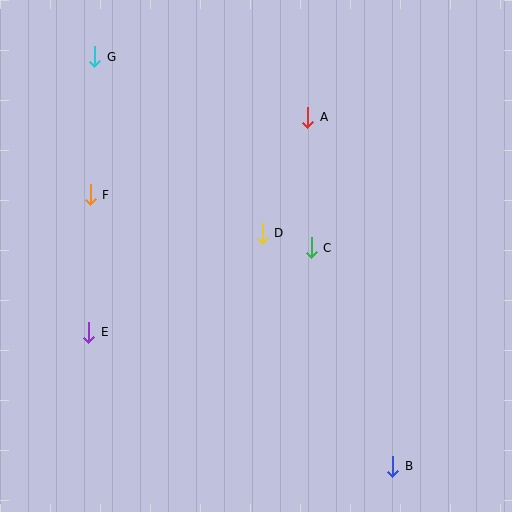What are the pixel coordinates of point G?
Point G is at (95, 57).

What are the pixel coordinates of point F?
Point F is at (90, 195).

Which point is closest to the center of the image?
Point D at (262, 233) is closest to the center.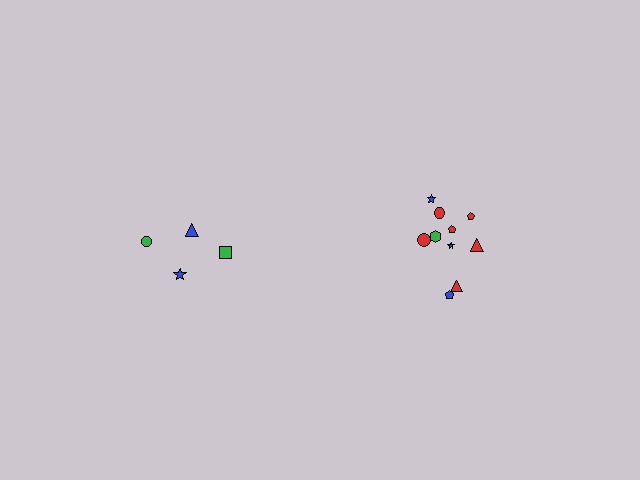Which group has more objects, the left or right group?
The right group.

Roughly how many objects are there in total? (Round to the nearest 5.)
Roughly 15 objects in total.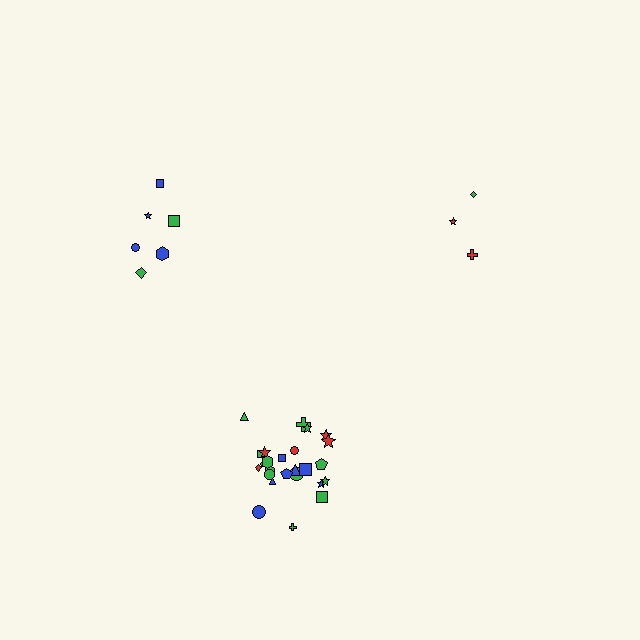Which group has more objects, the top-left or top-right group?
The top-left group.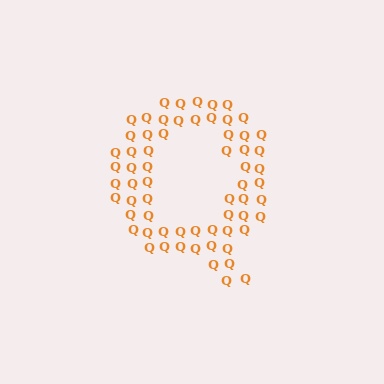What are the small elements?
The small elements are letter Q's.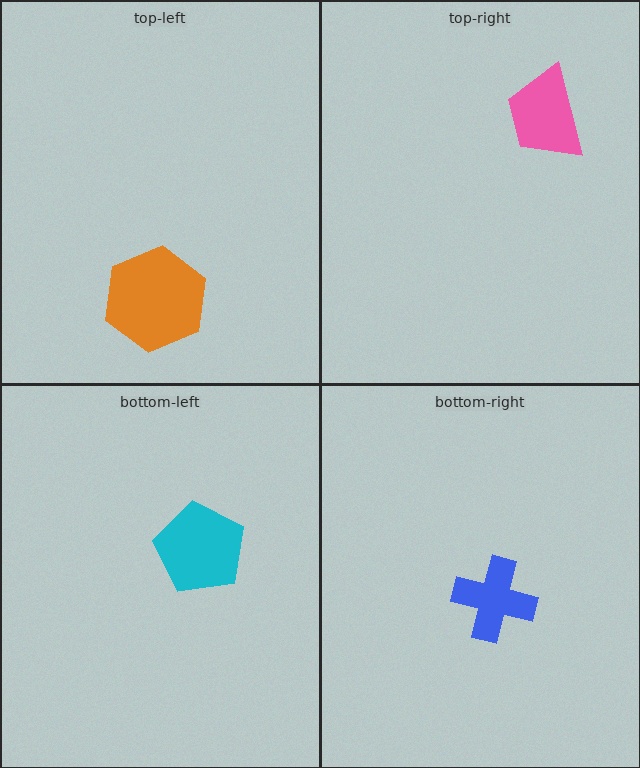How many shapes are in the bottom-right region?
1.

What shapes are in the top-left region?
The orange hexagon.